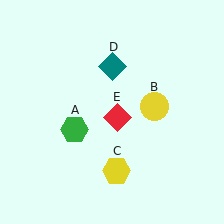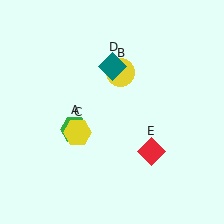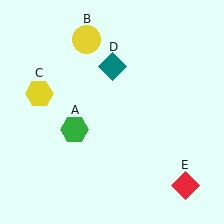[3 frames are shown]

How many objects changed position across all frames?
3 objects changed position: yellow circle (object B), yellow hexagon (object C), red diamond (object E).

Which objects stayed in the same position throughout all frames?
Green hexagon (object A) and teal diamond (object D) remained stationary.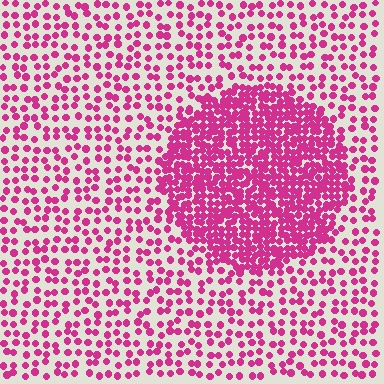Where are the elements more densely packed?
The elements are more densely packed inside the circle boundary.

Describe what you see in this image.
The image contains small magenta elements arranged at two different densities. A circle-shaped region is visible where the elements are more densely packed than the surrounding area.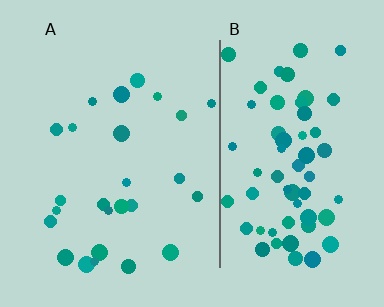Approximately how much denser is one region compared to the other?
Approximately 2.6× — region B over region A.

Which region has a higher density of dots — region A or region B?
B (the right).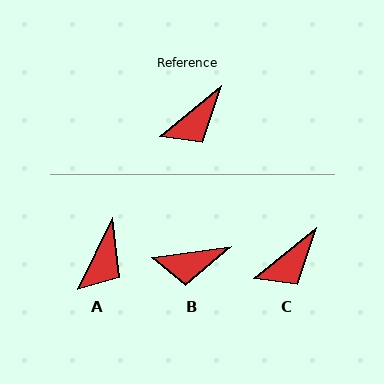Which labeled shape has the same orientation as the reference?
C.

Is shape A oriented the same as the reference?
No, it is off by about 25 degrees.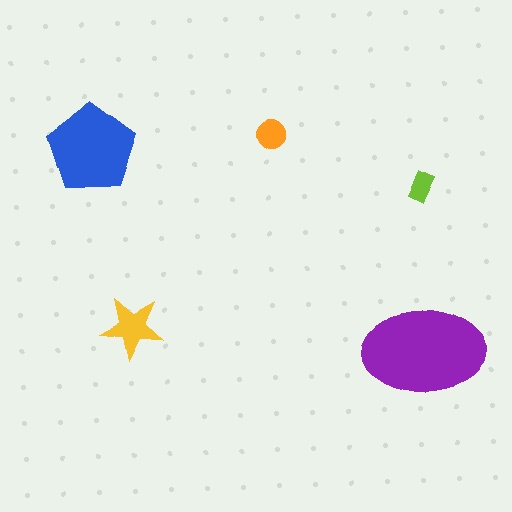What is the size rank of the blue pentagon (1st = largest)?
2nd.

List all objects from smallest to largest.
The lime rectangle, the orange circle, the yellow star, the blue pentagon, the purple ellipse.